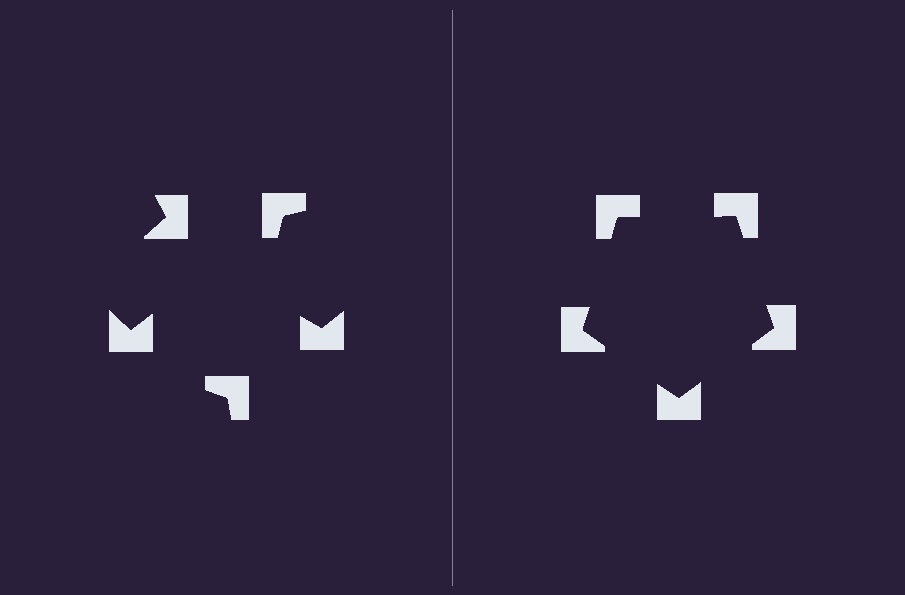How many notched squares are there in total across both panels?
10 — 5 on each side.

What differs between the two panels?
The notched squares are positioned identically on both sides; only the wedge orientations differ. On the right they align to a pentagon; on the left they are misaligned.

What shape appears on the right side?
An illusory pentagon.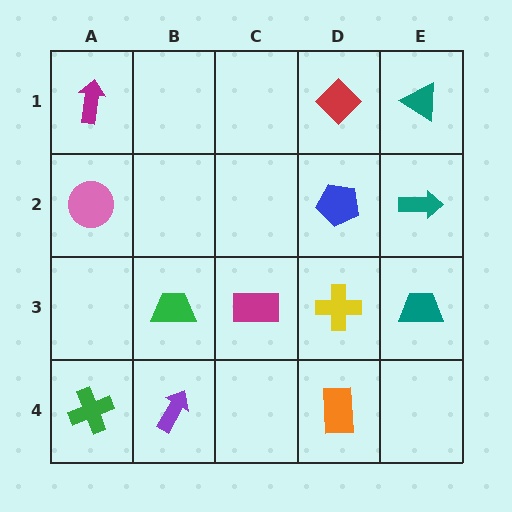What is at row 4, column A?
A green cross.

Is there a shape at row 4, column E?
No, that cell is empty.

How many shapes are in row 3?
4 shapes.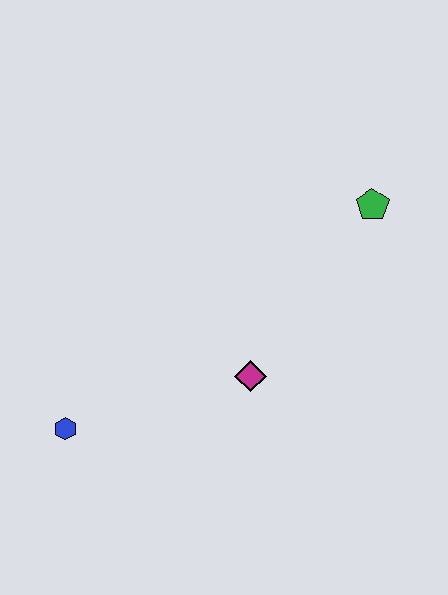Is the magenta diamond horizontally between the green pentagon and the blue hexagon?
Yes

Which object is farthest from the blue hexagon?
The green pentagon is farthest from the blue hexagon.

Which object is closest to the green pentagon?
The magenta diamond is closest to the green pentagon.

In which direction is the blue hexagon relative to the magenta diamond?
The blue hexagon is to the left of the magenta diamond.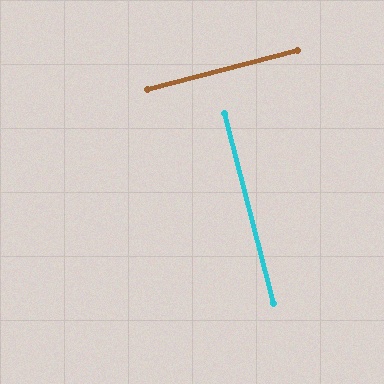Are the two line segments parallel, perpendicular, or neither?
Perpendicular — they meet at approximately 90°.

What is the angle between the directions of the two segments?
Approximately 90 degrees.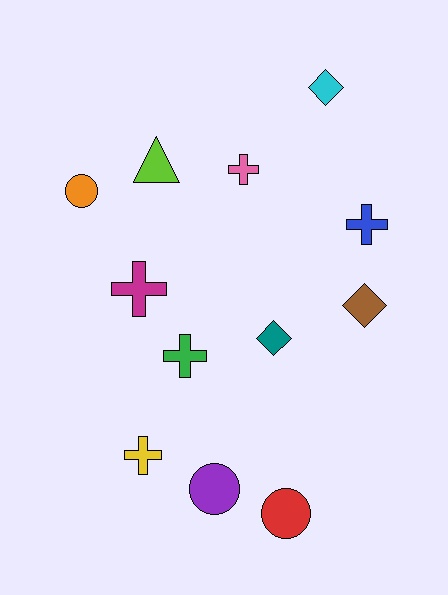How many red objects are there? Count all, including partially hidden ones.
There is 1 red object.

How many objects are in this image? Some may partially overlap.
There are 12 objects.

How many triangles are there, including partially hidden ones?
There is 1 triangle.